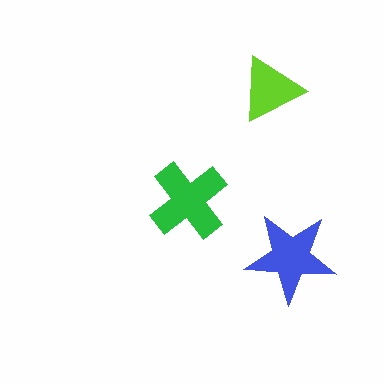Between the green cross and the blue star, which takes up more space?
The green cross.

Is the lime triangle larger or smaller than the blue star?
Smaller.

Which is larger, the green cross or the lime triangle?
The green cross.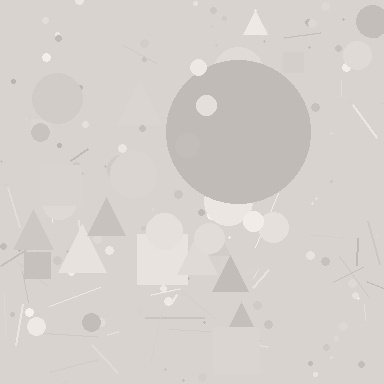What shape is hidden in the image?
A circle is hidden in the image.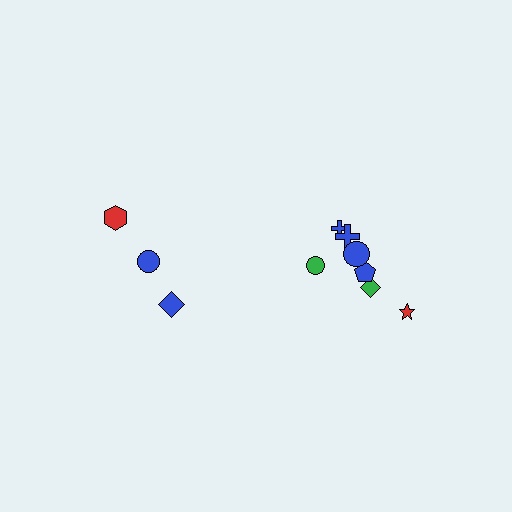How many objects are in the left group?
There are 3 objects.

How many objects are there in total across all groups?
There are 10 objects.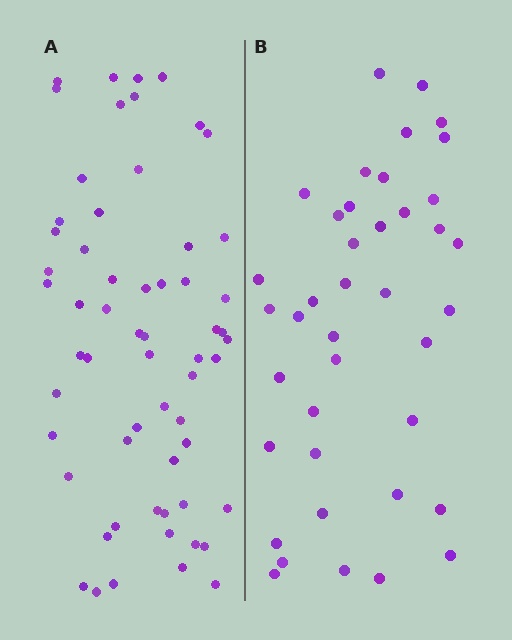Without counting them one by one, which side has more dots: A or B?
Region A (the left region) has more dots.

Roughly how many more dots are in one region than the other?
Region A has approximately 20 more dots than region B.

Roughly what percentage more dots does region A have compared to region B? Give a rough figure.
About 50% more.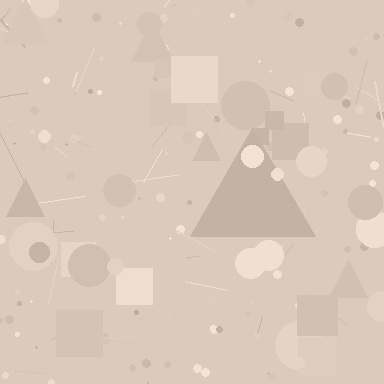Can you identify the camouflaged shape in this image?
The camouflaged shape is a triangle.